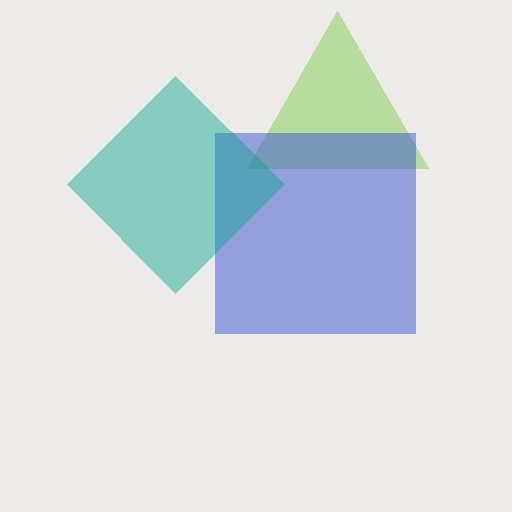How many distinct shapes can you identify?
There are 3 distinct shapes: a lime triangle, a blue square, a teal diamond.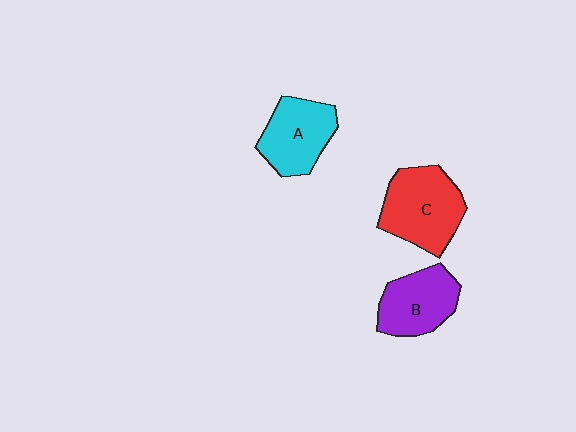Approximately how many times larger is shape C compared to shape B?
Approximately 1.3 times.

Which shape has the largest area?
Shape C (red).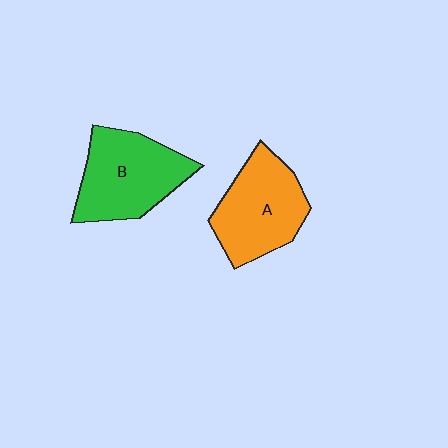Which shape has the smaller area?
Shape A (orange).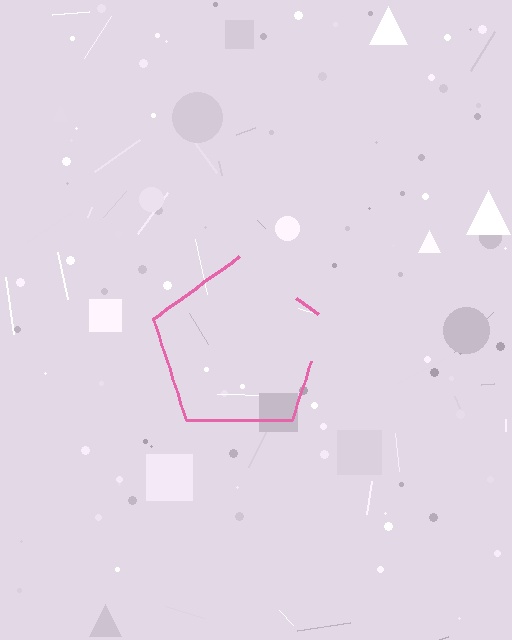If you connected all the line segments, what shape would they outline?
They would outline a pentagon.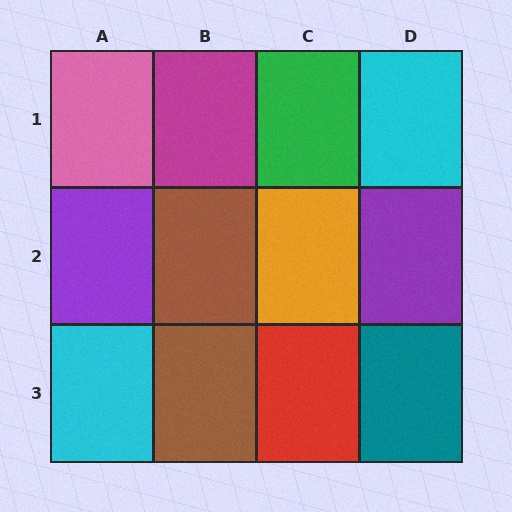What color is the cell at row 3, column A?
Cyan.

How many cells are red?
1 cell is red.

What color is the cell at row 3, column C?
Red.